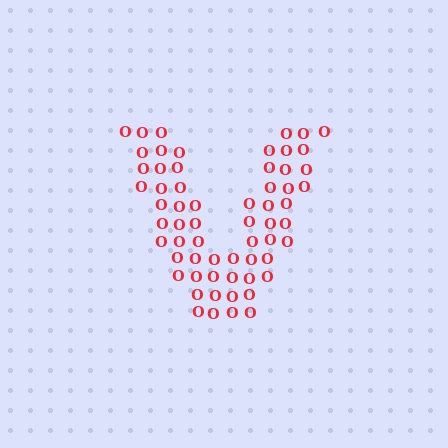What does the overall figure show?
The overall figure shows the letter V.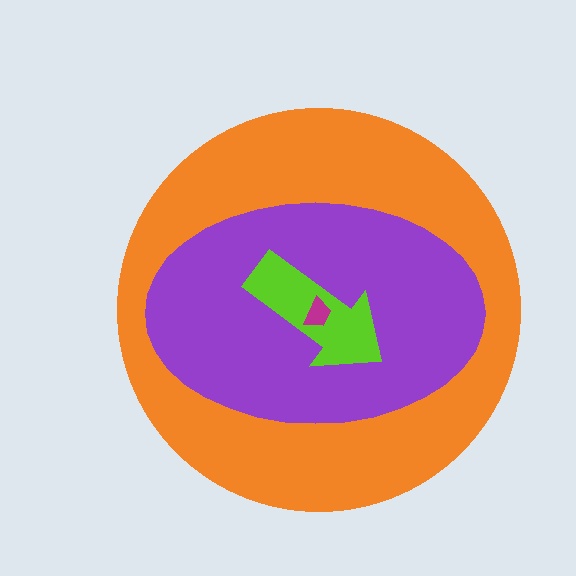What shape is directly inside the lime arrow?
The magenta trapezoid.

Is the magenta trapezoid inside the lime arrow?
Yes.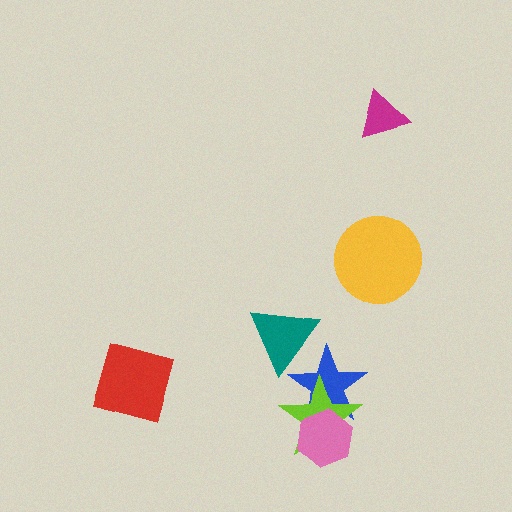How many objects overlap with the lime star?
2 objects overlap with the lime star.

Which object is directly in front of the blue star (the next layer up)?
The lime star is directly in front of the blue star.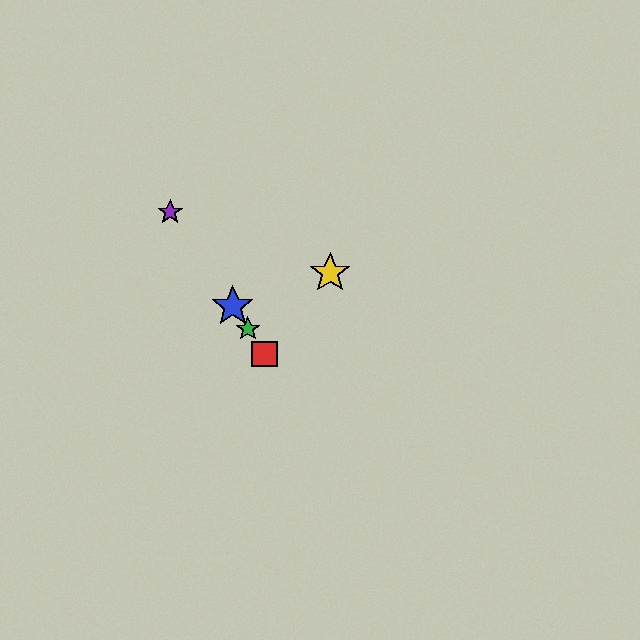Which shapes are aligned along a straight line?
The red square, the blue star, the green star, the purple star are aligned along a straight line.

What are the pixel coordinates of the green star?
The green star is at (248, 329).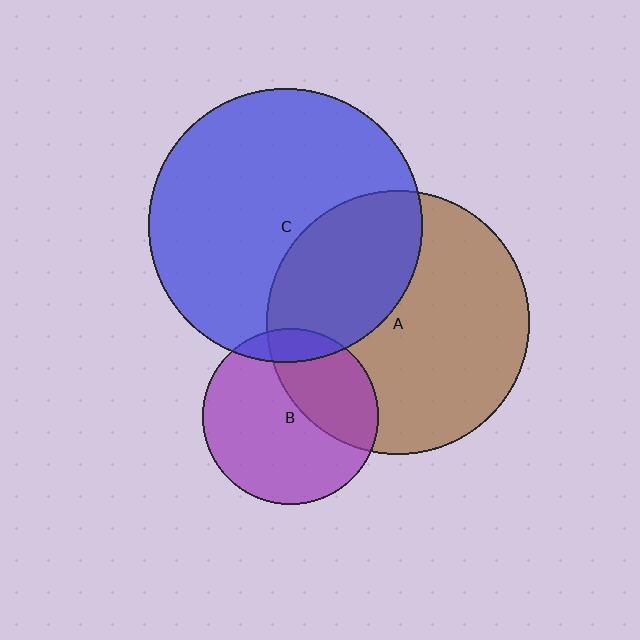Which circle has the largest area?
Circle C (blue).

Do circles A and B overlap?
Yes.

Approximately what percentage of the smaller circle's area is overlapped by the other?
Approximately 35%.